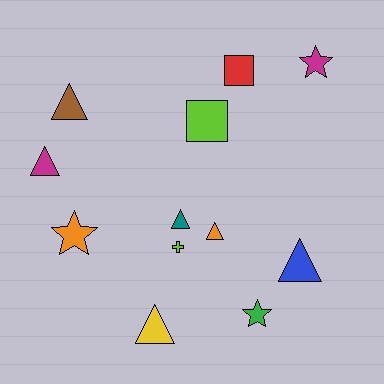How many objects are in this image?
There are 12 objects.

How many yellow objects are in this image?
There is 1 yellow object.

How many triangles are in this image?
There are 6 triangles.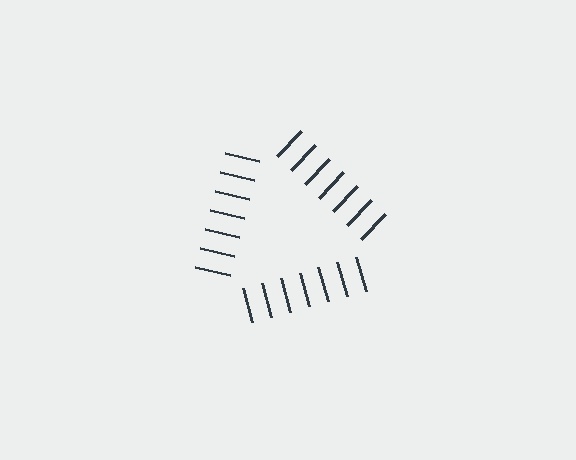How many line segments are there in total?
21 — 7 along each of the 3 edges.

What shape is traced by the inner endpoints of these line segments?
An illusory triangle — the line segments terminate on its edges but no continuous stroke is drawn.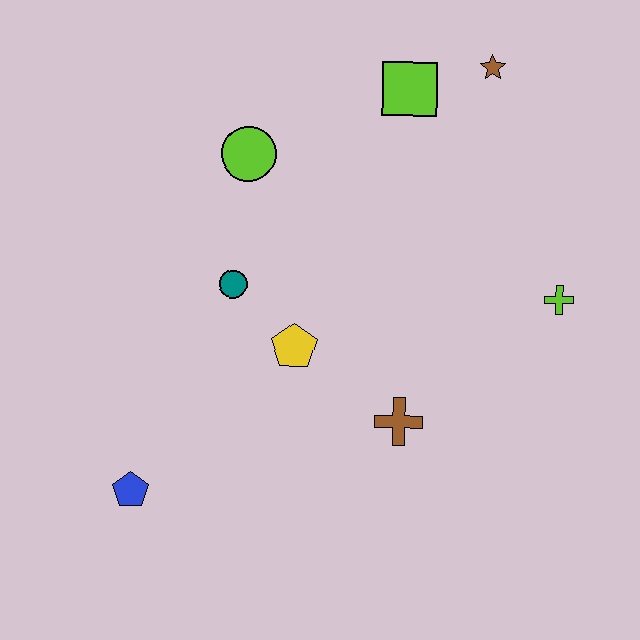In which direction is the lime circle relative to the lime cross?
The lime circle is to the left of the lime cross.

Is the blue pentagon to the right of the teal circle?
No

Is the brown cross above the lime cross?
No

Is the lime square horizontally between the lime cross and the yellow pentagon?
Yes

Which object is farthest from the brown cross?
The brown star is farthest from the brown cross.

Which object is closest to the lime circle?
The teal circle is closest to the lime circle.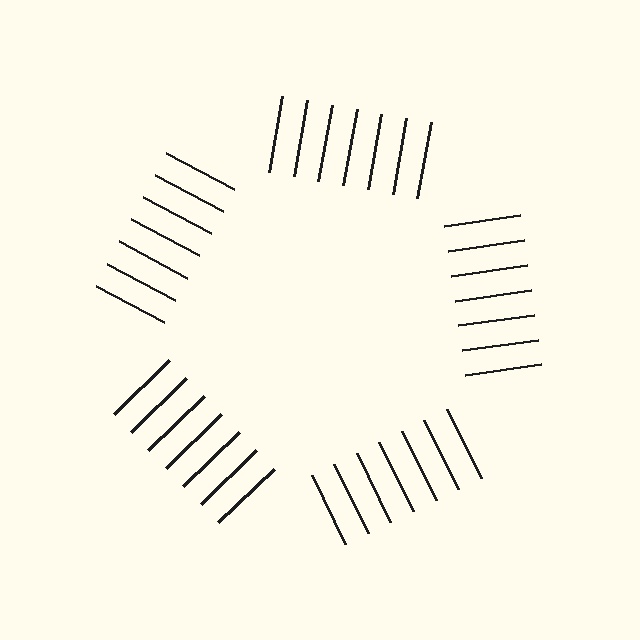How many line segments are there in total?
35 — 7 along each of the 5 edges.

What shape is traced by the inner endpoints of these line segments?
An illusory pentagon — the line segments terminate on its edges but no continuous stroke is drawn.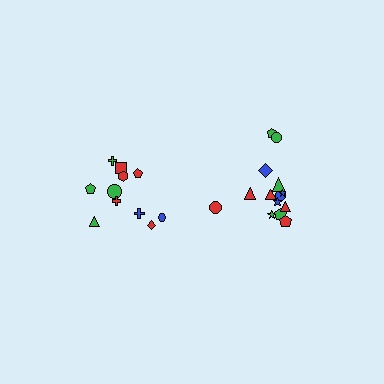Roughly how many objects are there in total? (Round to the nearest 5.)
Roughly 25 objects in total.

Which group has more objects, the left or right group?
The right group.